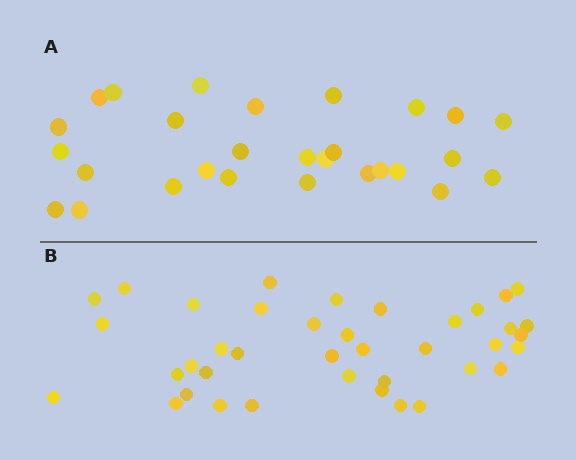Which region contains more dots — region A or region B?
Region B (the bottom region) has more dots.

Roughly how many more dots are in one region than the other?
Region B has roughly 12 or so more dots than region A.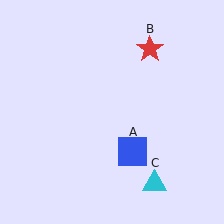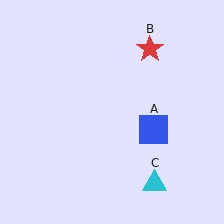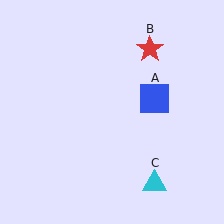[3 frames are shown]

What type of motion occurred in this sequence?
The blue square (object A) rotated counterclockwise around the center of the scene.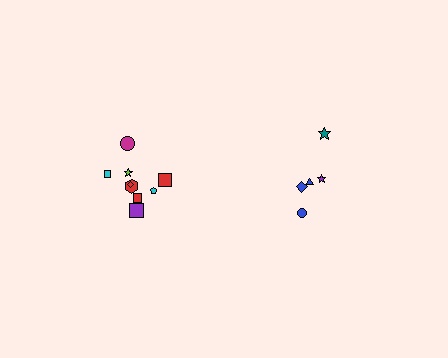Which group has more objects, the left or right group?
The left group.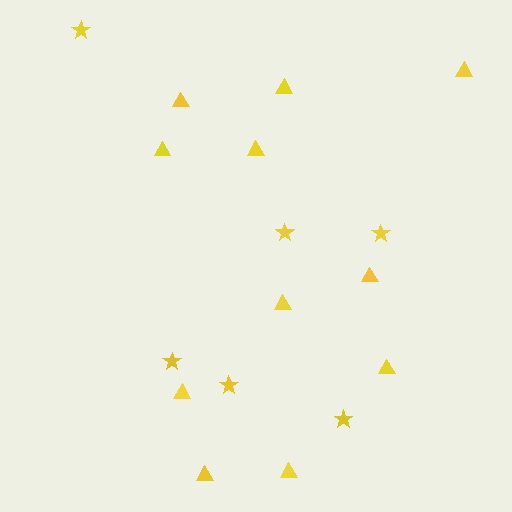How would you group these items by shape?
There are 2 groups: one group of stars (6) and one group of triangles (11).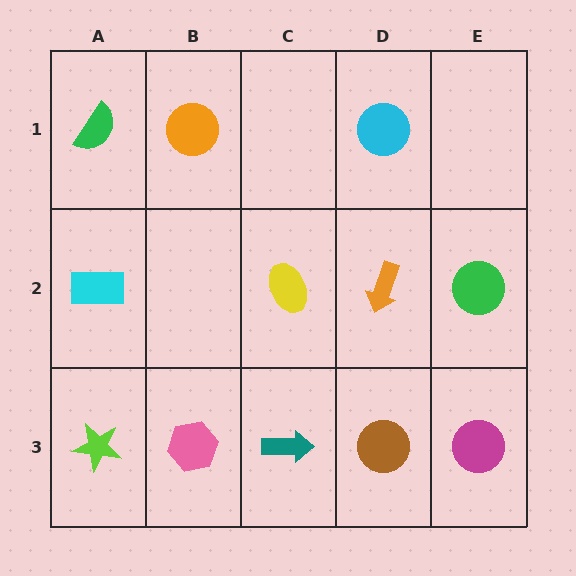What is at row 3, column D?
A brown circle.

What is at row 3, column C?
A teal arrow.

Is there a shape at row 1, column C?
No, that cell is empty.